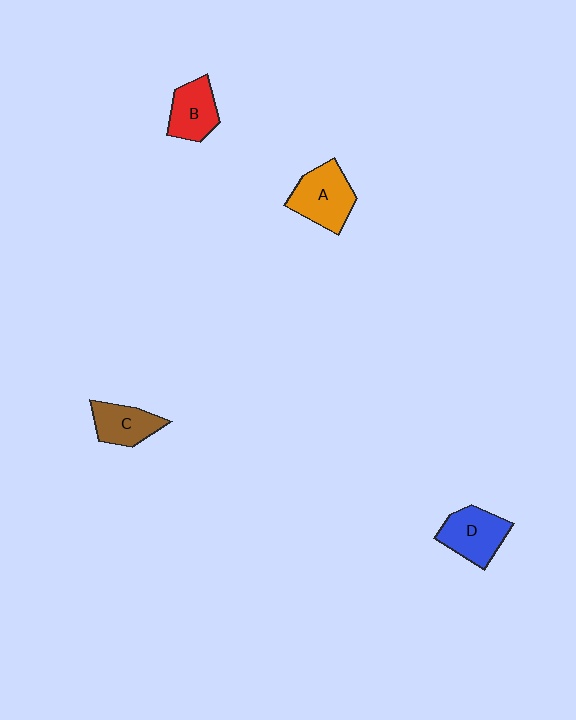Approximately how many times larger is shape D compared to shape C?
Approximately 1.2 times.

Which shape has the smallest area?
Shape C (brown).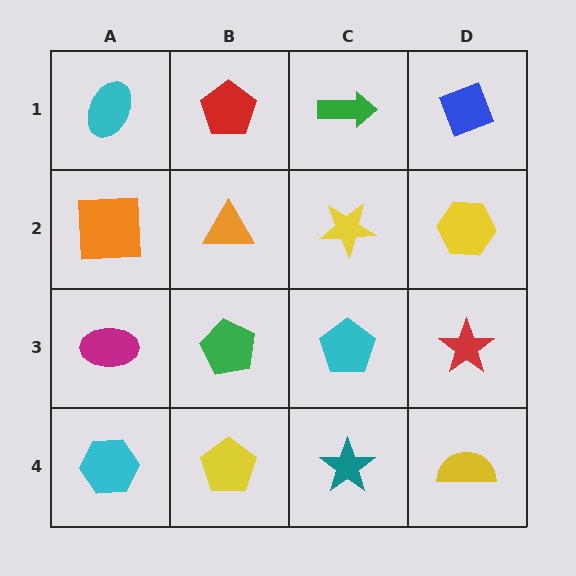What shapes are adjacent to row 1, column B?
An orange triangle (row 2, column B), a cyan ellipse (row 1, column A), a green arrow (row 1, column C).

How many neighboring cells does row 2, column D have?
3.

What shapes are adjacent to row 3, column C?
A yellow star (row 2, column C), a teal star (row 4, column C), a green pentagon (row 3, column B), a red star (row 3, column D).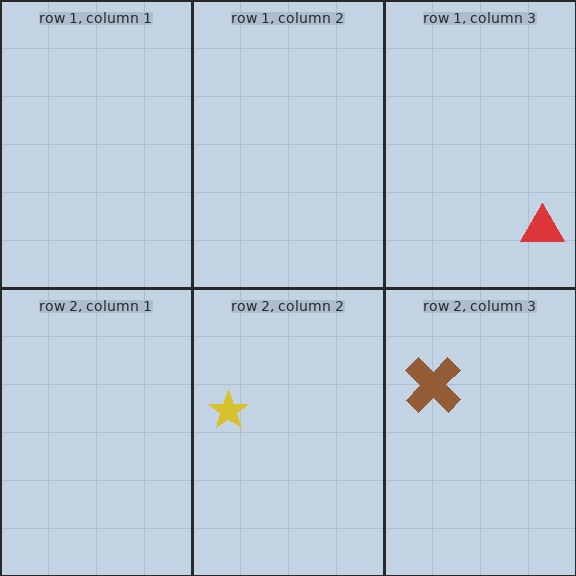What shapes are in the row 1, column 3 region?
The red triangle.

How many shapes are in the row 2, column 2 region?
1.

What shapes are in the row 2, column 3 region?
The brown cross.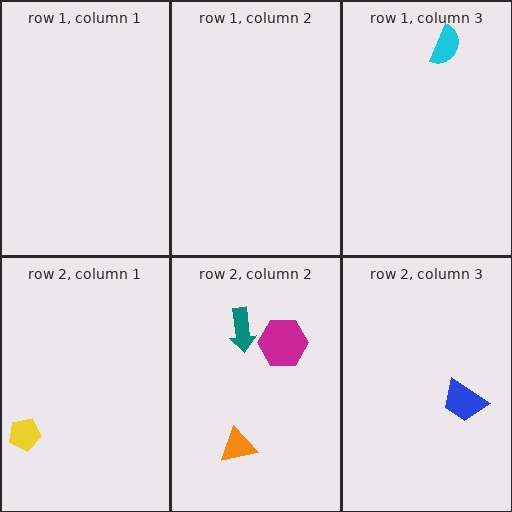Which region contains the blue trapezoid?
The row 2, column 3 region.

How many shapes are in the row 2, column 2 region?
3.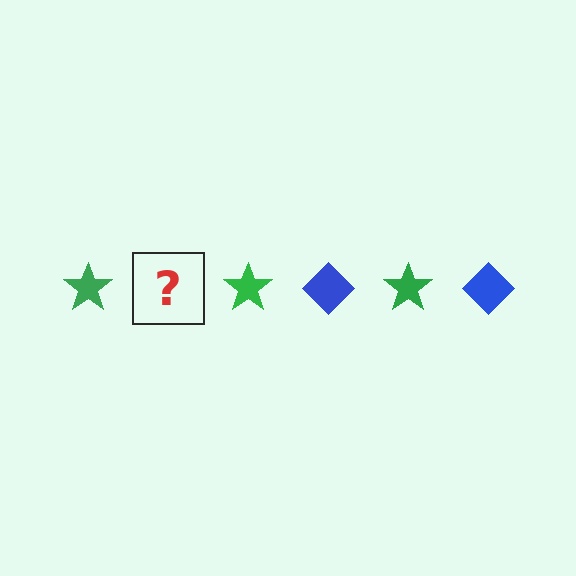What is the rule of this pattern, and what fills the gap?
The rule is that the pattern alternates between green star and blue diamond. The gap should be filled with a blue diamond.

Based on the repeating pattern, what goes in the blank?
The blank should be a blue diamond.